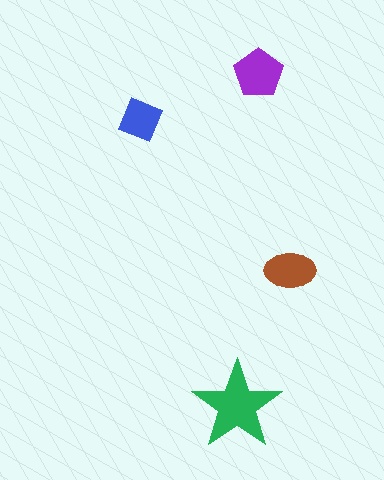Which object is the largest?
The green star.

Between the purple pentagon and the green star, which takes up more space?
The green star.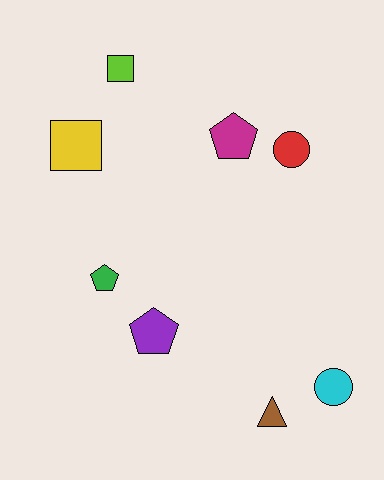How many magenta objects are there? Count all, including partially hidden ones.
There is 1 magenta object.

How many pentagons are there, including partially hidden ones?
There are 3 pentagons.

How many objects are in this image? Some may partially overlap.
There are 8 objects.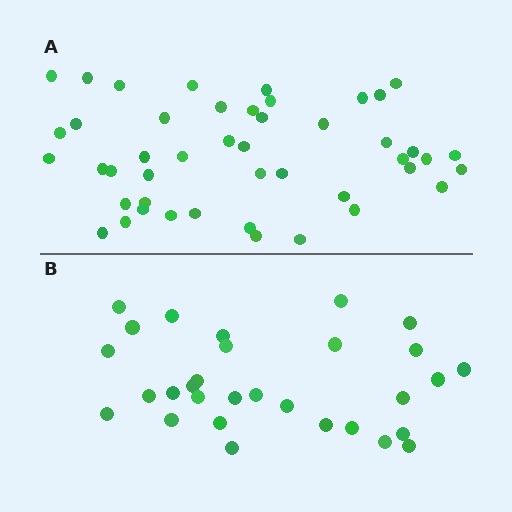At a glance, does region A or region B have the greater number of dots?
Region A (the top region) has more dots.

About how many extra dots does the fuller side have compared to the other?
Region A has approximately 15 more dots than region B.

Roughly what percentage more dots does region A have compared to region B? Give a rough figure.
About 55% more.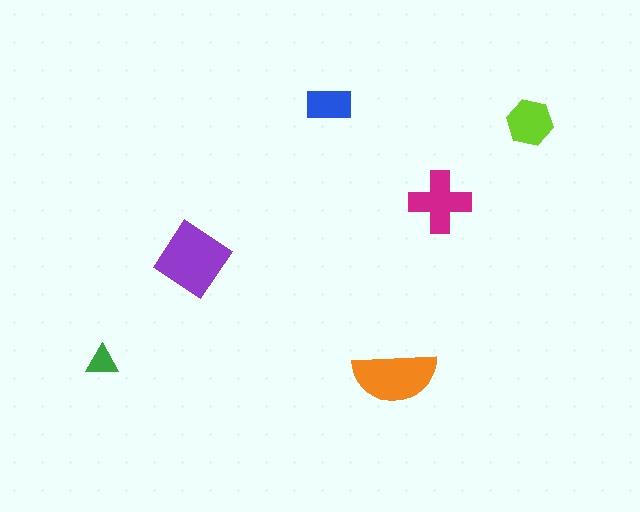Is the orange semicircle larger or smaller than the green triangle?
Larger.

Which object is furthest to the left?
The green triangle is leftmost.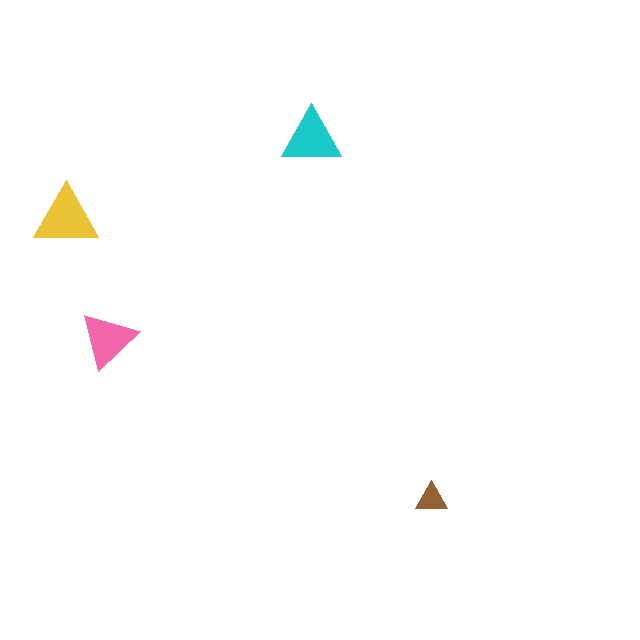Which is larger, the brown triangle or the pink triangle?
The pink one.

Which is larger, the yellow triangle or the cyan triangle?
The yellow one.